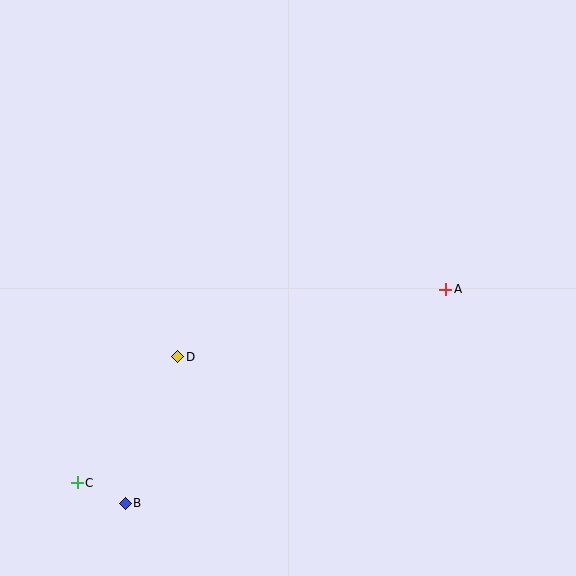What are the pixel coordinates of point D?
Point D is at (178, 357).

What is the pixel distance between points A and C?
The distance between A and C is 416 pixels.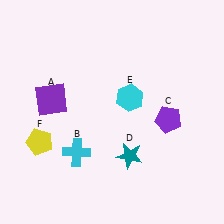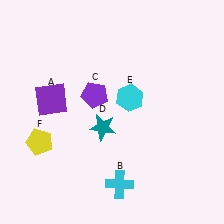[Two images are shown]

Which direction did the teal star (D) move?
The teal star (D) moved up.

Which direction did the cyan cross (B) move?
The cyan cross (B) moved right.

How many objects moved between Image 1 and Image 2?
3 objects moved between the two images.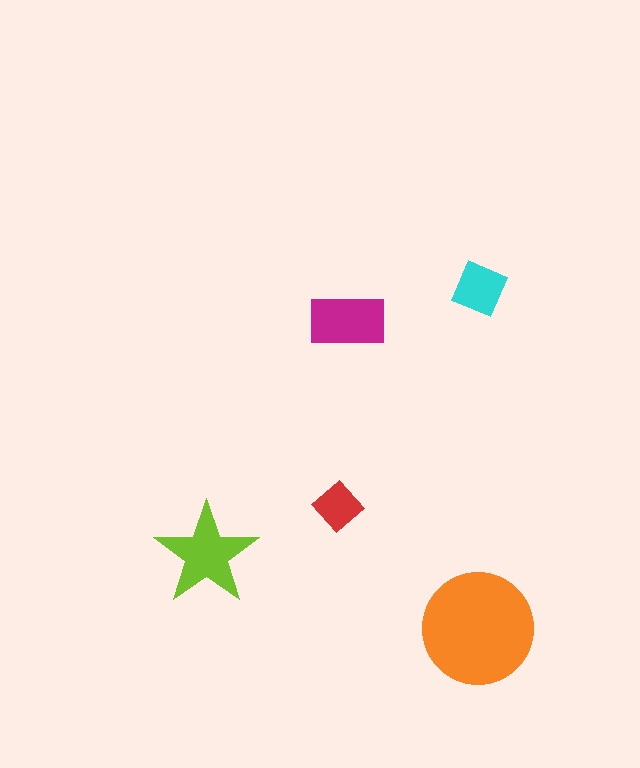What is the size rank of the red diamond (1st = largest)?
5th.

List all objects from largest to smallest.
The orange circle, the lime star, the magenta rectangle, the cyan diamond, the red diamond.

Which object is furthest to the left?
The lime star is leftmost.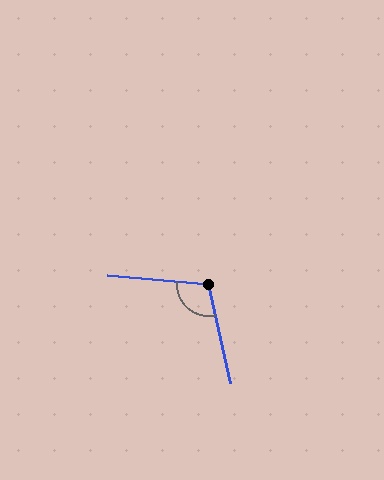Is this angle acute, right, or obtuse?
It is obtuse.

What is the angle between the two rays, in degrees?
Approximately 107 degrees.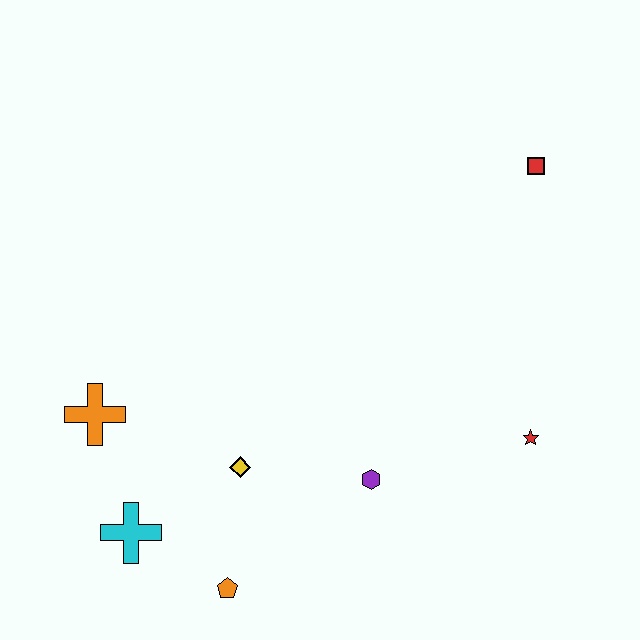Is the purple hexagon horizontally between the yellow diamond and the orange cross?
No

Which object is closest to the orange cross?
The cyan cross is closest to the orange cross.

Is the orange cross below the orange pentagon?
No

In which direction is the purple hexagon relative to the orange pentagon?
The purple hexagon is to the right of the orange pentagon.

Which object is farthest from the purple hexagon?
The red square is farthest from the purple hexagon.